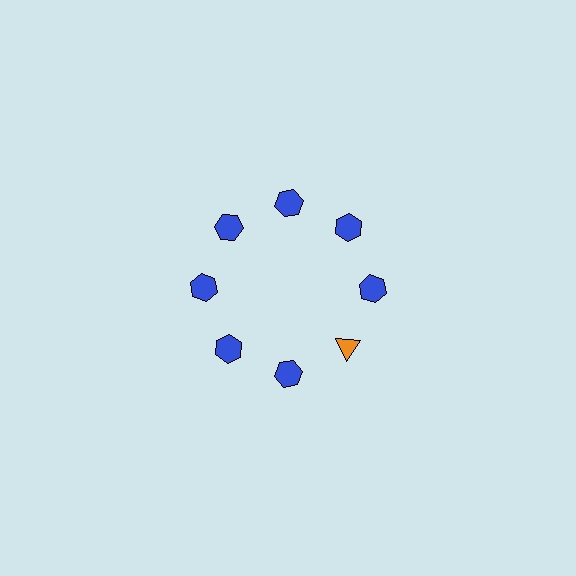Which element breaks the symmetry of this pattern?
The orange triangle at roughly the 4 o'clock position breaks the symmetry. All other shapes are blue hexagons.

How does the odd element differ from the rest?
It differs in both color (orange instead of blue) and shape (triangle instead of hexagon).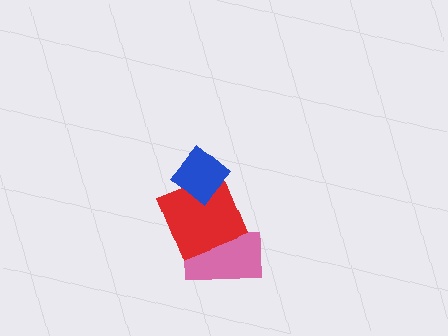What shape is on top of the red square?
The blue diamond is on top of the red square.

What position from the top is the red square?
The red square is 2nd from the top.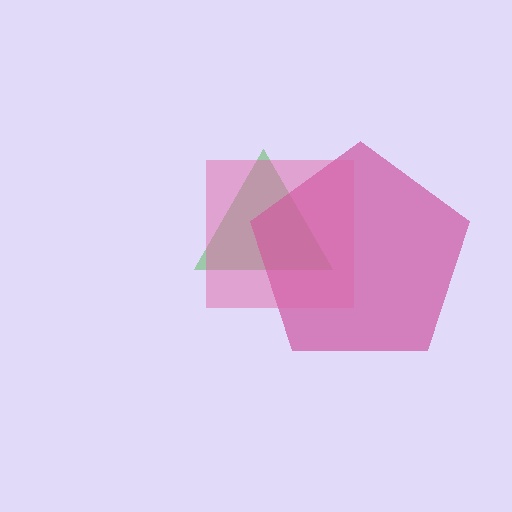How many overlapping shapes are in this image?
There are 3 overlapping shapes in the image.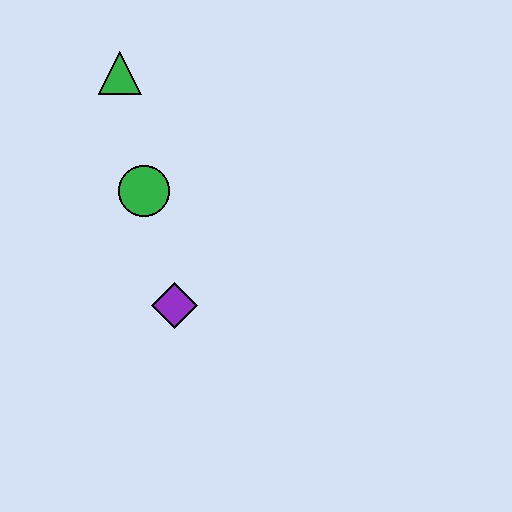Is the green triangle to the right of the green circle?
No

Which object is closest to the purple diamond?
The green circle is closest to the purple diamond.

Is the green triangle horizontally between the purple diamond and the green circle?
No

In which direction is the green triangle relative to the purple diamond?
The green triangle is above the purple diamond.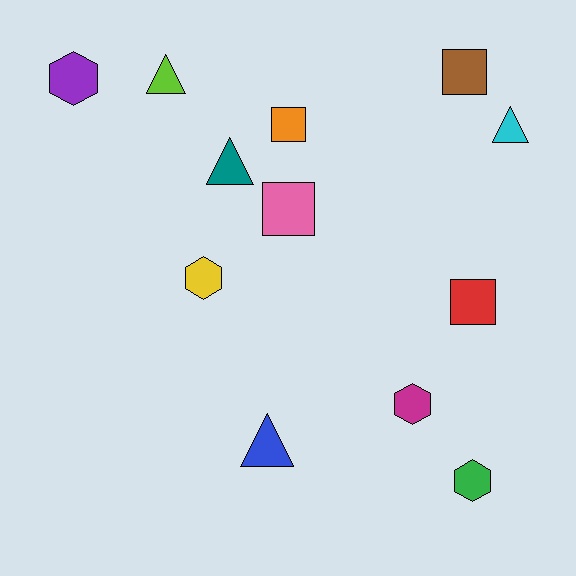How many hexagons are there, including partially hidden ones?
There are 4 hexagons.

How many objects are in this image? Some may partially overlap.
There are 12 objects.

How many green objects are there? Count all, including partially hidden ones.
There is 1 green object.